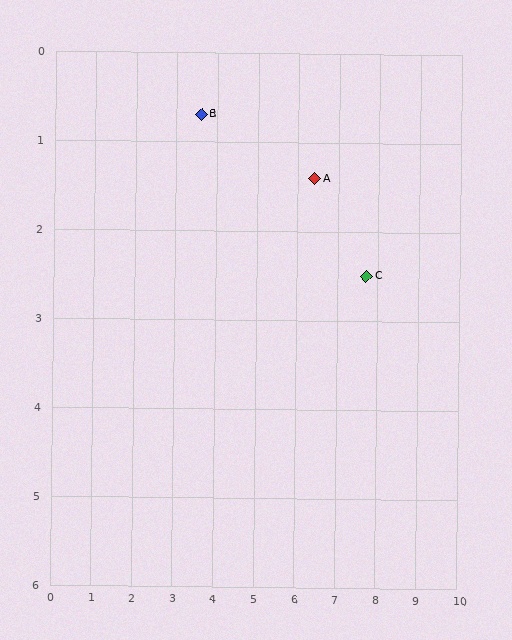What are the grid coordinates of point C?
Point C is at approximately (7.7, 2.5).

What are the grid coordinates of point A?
Point A is at approximately (6.4, 1.4).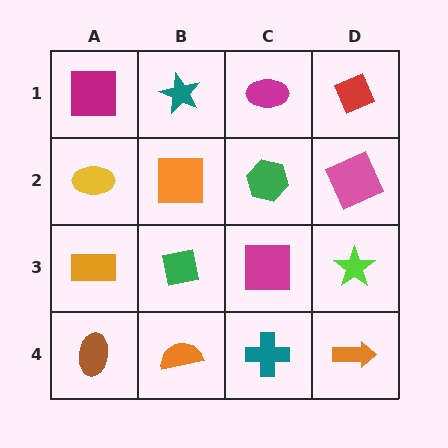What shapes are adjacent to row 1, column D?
A pink square (row 2, column D), a magenta ellipse (row 1, column C).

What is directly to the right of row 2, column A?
An orange square.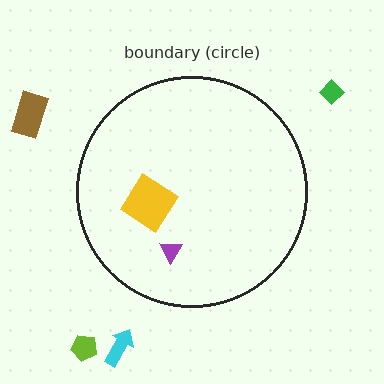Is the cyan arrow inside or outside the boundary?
Outside.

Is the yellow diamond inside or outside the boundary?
Inside.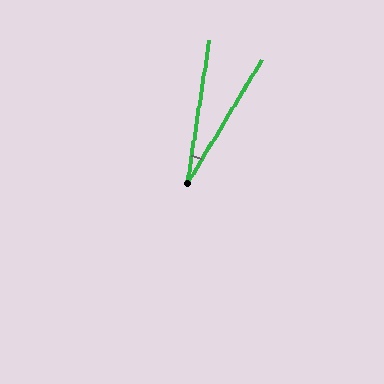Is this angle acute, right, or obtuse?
It is acute.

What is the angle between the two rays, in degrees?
Approximately 22 degrees.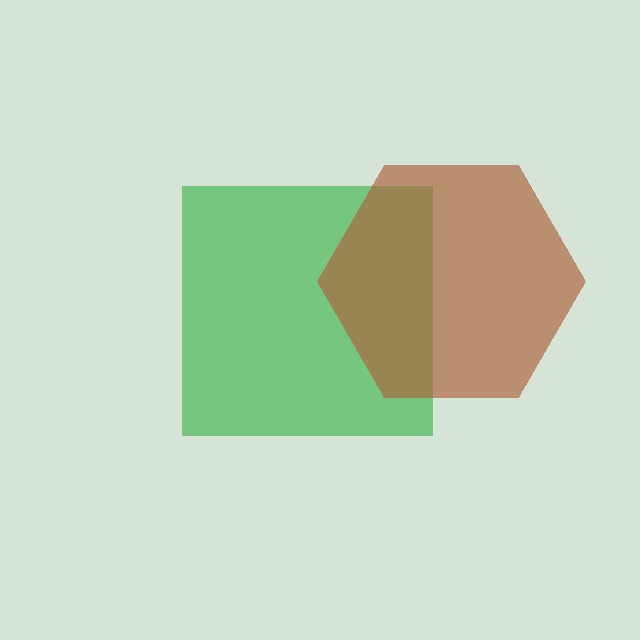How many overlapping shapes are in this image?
There are 2 overlapping shapes in the image.